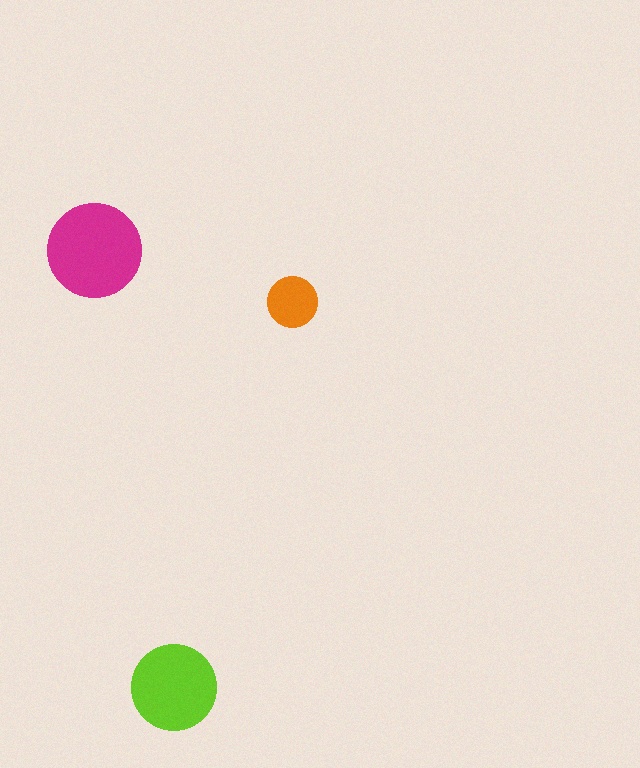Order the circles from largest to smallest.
the magenta one, the lime one, the orange one.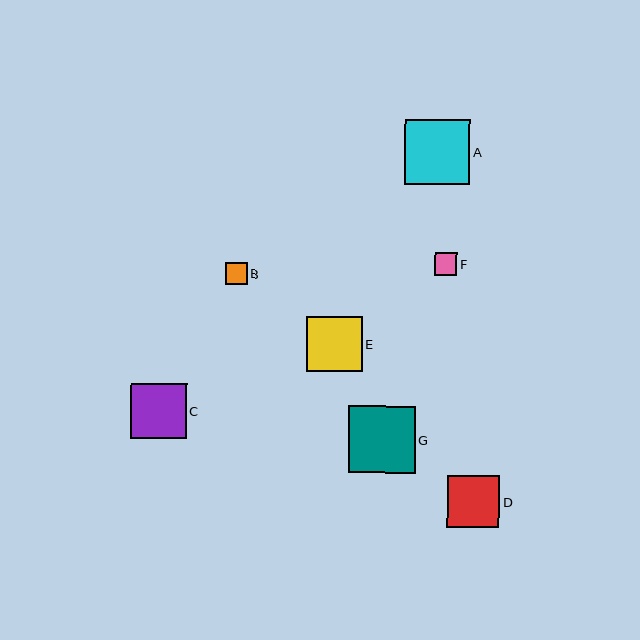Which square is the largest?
Square G is the largest with a size of approximately 66 pixels.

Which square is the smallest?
Square B is the smallest with a size of approximately 22 pixels.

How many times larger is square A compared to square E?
Square A is approximately 1.2 times the size of square E.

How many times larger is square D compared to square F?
Square D is approximately 2.3 times the size of square F.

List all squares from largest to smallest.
From largest to smallest: G, A, E, C, D, F, B.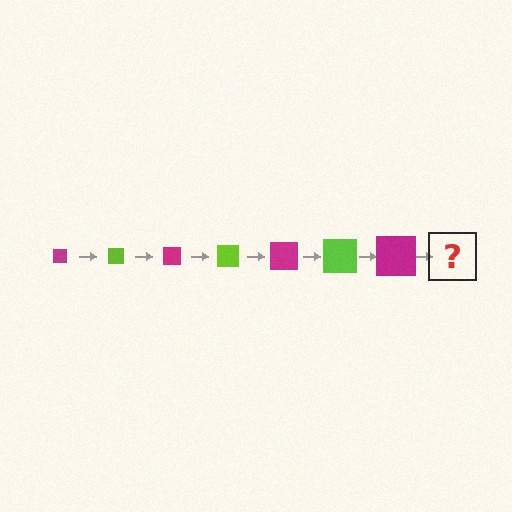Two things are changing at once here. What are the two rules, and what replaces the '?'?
The two rules are that the square grows larger each step and the color cycles through magenta and lime. The '?' should be a lime square, larger than the previous one.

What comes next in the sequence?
The next element should be a lime square, larger than the previous one.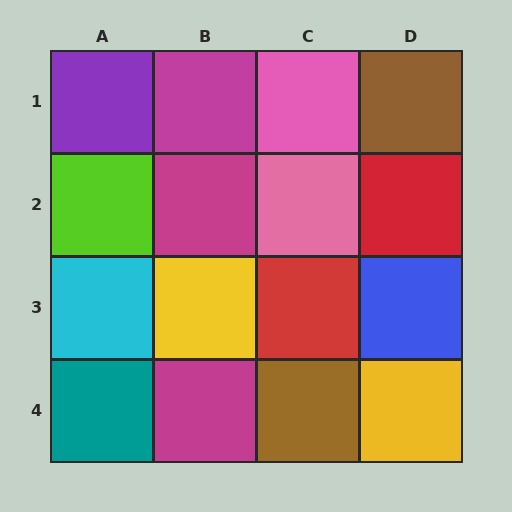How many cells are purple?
1 cell is purple.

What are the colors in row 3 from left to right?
Cyan, yellow, red, blue.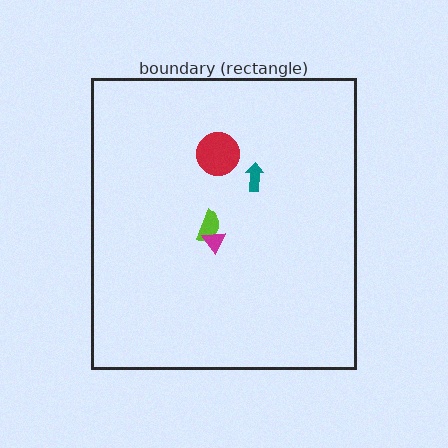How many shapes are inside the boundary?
4 inside, 0 outside.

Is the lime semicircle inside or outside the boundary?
Inside.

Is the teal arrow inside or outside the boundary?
Inside.